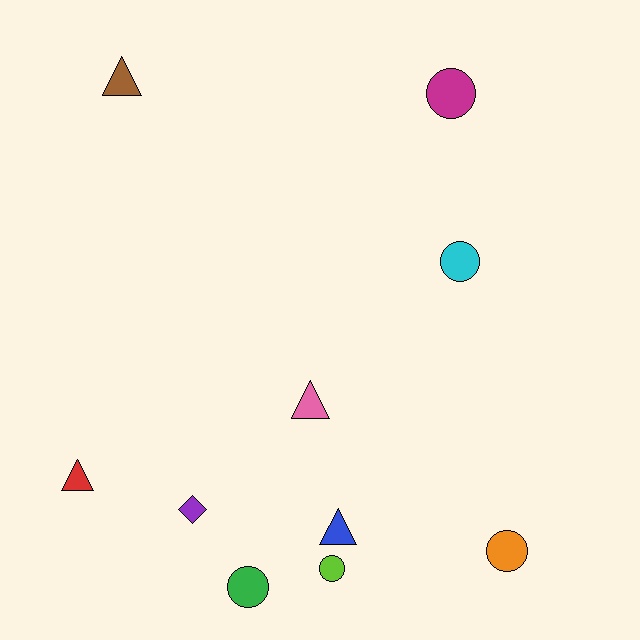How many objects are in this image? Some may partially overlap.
There are 10 objects.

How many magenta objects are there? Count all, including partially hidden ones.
There is 1 magenta object.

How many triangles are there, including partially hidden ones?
There are 4 triangles.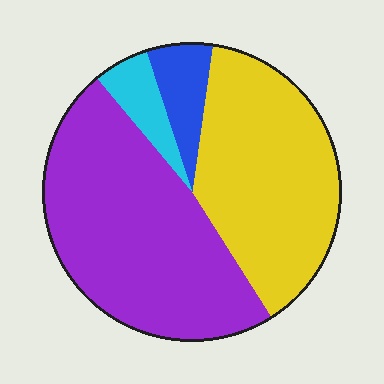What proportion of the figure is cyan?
Cyan covers 6% of the figure.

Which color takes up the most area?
Purple, at roughly 50%.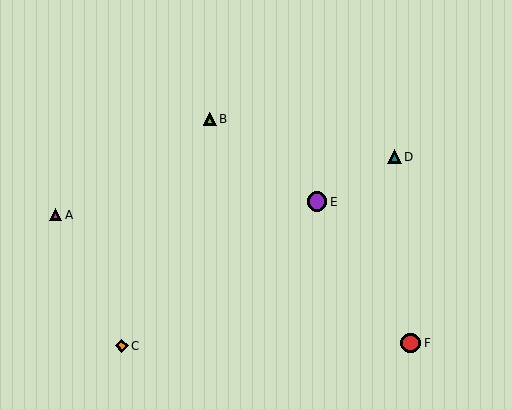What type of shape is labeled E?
Shape E is a purple circle.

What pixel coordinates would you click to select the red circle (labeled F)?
Click at (411, 343) to select the red circle F.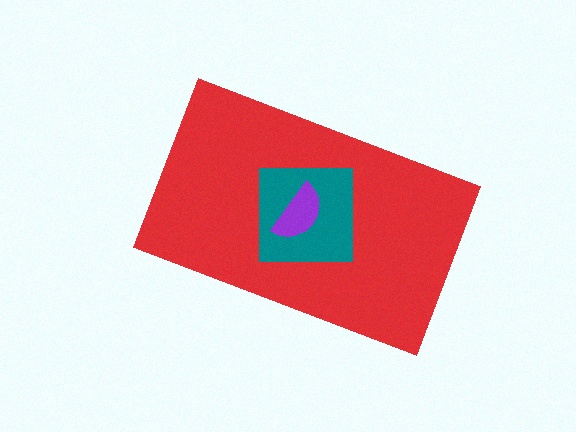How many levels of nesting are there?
3.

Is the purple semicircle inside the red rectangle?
Yes.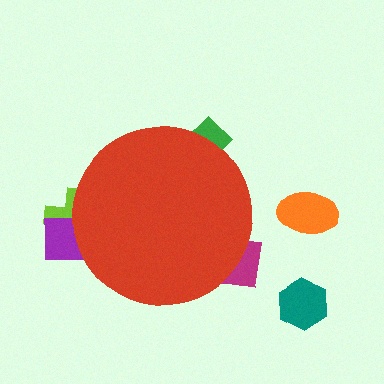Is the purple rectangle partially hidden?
Yes, the purple rectangle is partially hidden behind the red circle.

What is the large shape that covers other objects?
A red circle.